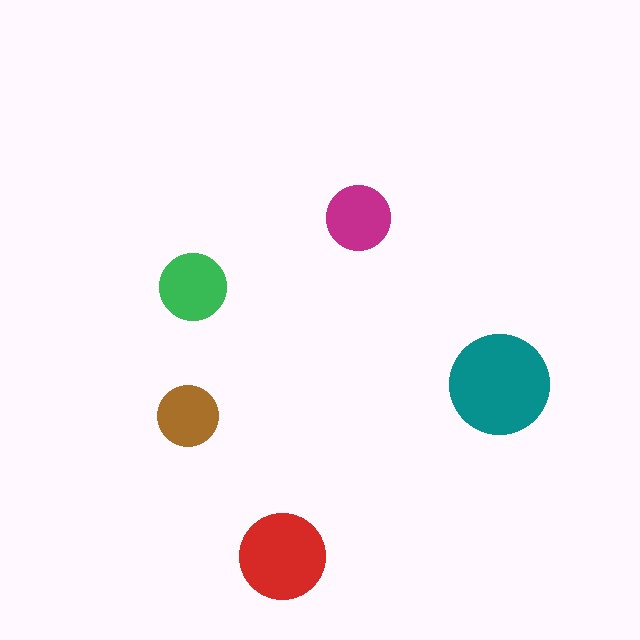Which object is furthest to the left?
The brown circle is leftmost.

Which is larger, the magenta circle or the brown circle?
The magenta one.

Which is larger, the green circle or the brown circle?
The green one.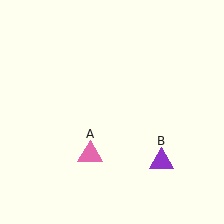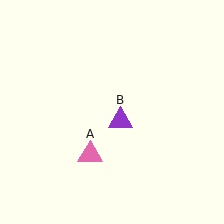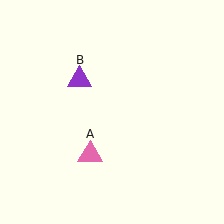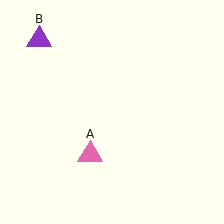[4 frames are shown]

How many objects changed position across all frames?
1 object changed position: purple triangle (object B).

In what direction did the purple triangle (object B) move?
The purple triangle (object B) moved up and to the left.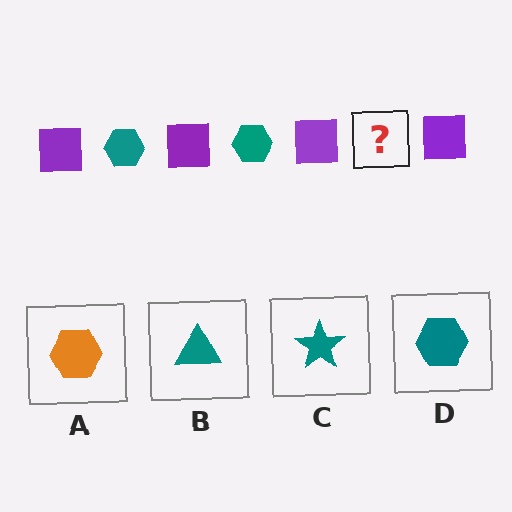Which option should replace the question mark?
Option D.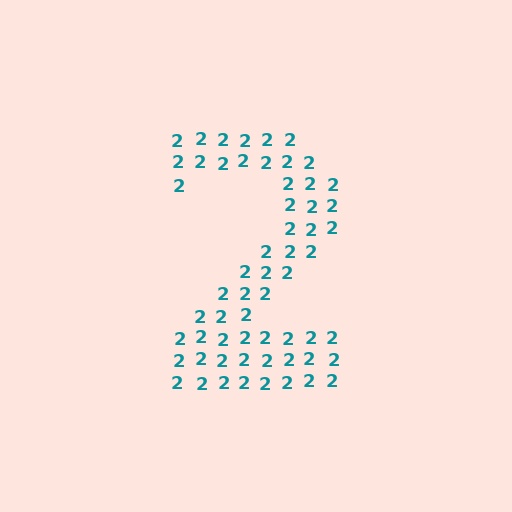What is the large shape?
The large shape is the digit 2.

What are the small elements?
The small elements are digit 2's.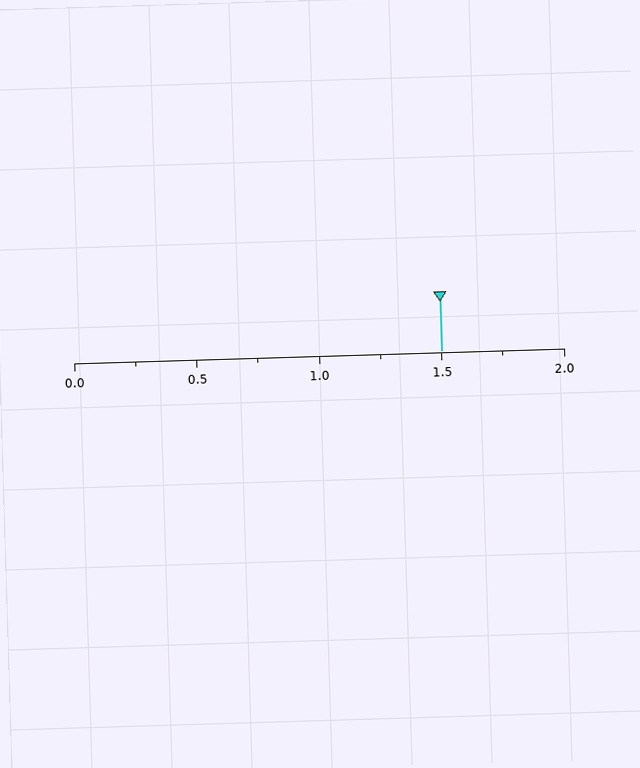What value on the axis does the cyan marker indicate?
The marker indicates approximately 1.5.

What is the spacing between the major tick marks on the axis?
The major ticks are spaced 0.5 apart.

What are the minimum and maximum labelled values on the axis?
The axis runs from 0.0 to 2.0.